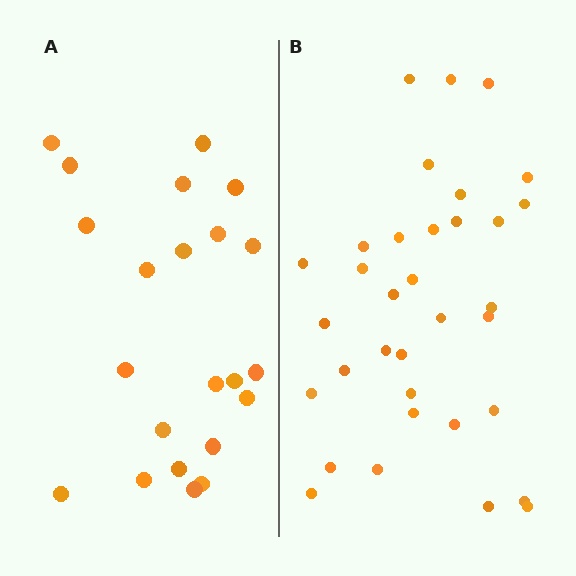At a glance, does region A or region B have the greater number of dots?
Region B (the right region) has more dots.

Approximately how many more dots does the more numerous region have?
Region B has roughly 12 or so more dots than region A.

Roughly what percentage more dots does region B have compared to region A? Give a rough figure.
About 55% more.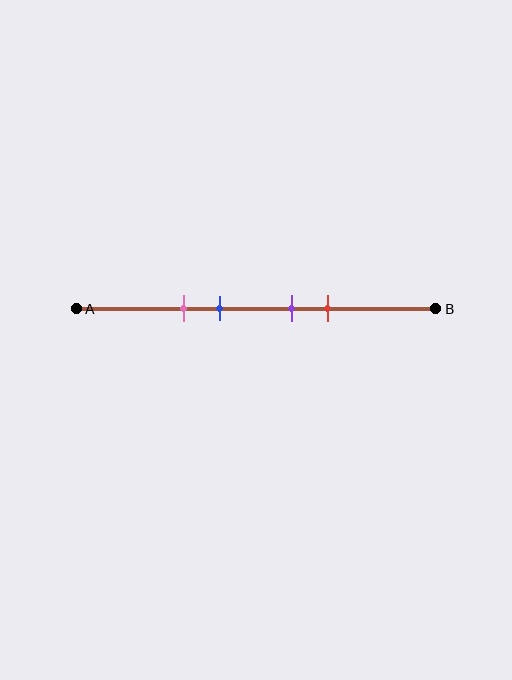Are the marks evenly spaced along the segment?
No, the marks are not evenly spaced.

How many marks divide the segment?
There are 4 marks dividing the segment.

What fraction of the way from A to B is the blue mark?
The blue mark is approximately 40% (0.4) of the way from A to B.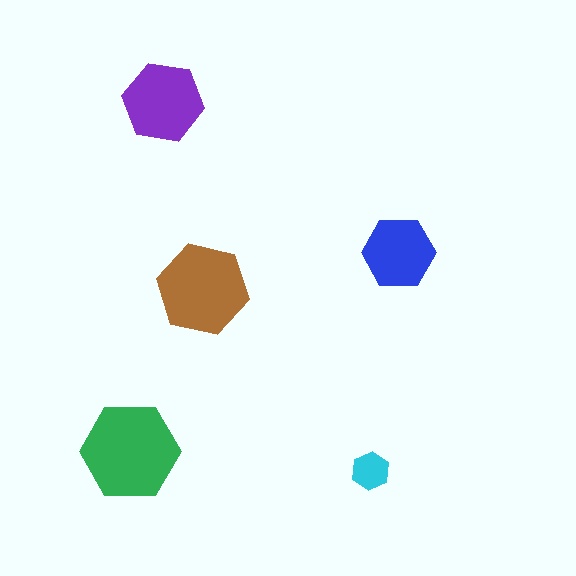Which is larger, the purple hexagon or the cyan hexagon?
The purple one.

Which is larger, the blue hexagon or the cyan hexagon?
The blue one.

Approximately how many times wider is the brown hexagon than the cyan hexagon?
About 2.5 times wider.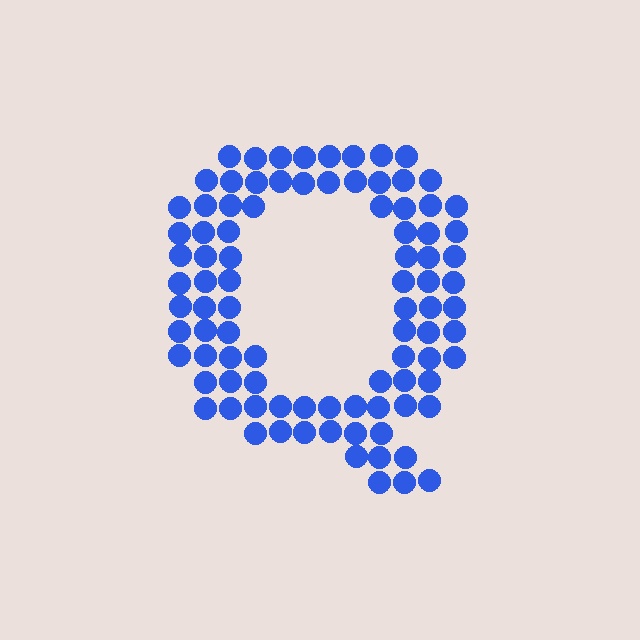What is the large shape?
The large shape is the letter Q.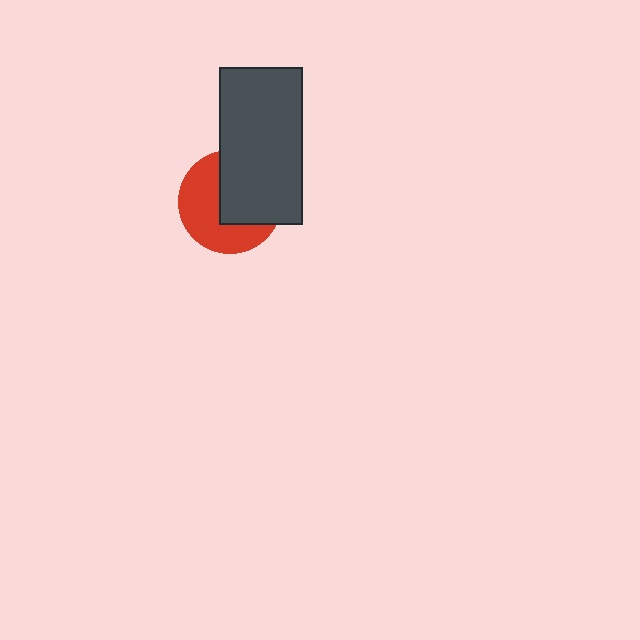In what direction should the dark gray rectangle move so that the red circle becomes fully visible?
The dark gray rectangle should move toward the upper-right. That is the shortest direction to clear the overlap and leave the red circle fully visible.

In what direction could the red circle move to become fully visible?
The red circle could move toward the lower-left. That would shift it out from behind the dark gray rectangle entirely.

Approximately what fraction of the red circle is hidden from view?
Roughly 48% of the red circle is hidden behind the dark gray rectangle.